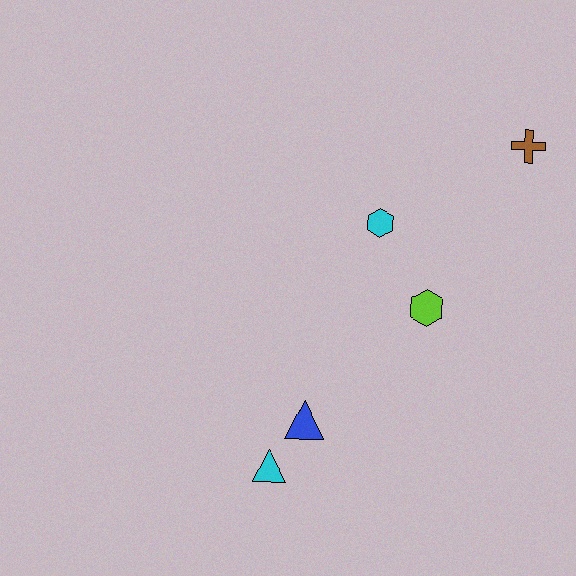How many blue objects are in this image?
There is 1 blue object.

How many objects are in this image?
There are 5 objects.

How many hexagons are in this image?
There are 2 hexagons.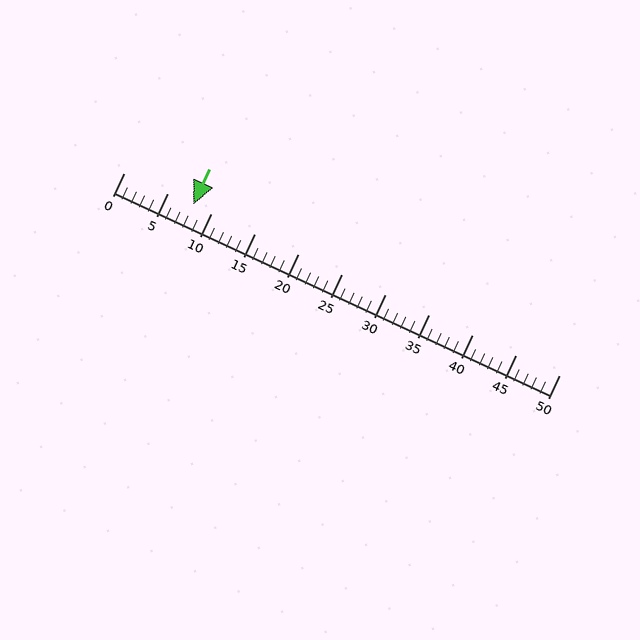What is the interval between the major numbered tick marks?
The major tick marks are spaced 5 units apart.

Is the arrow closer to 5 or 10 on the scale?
The arrow is closer to 10.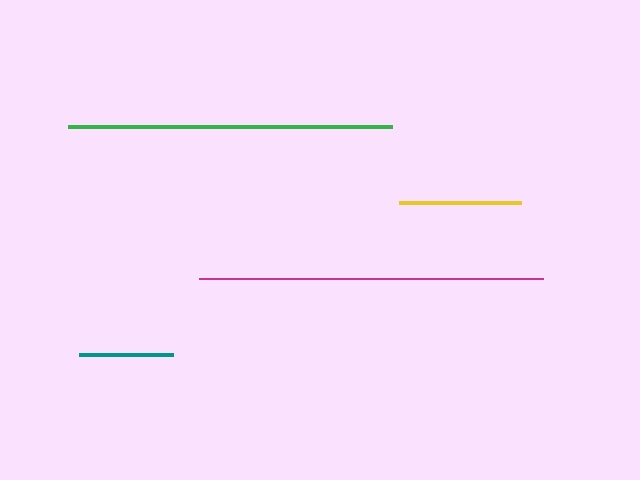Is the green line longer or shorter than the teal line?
The green line is longer than the teal line.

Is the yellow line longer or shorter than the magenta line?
The magenta line is longer than the yellow line.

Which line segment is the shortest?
The teal line is the shortest at approximately 93 pixels.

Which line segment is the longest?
The magenta line is the longest at approximately 345 pixels.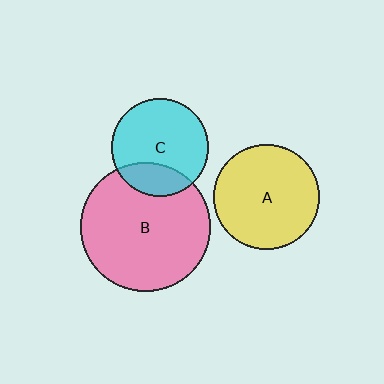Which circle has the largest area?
Circle B (pink).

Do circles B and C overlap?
Yes.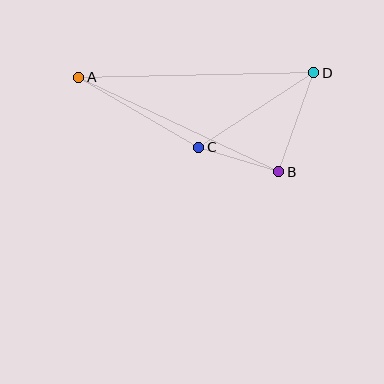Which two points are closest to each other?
Points B and C are closest to each other.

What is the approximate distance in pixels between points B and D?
The distance between B and D is approximately 105 pixels.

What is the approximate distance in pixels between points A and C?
The distance between A and C is approximately 139 pixels.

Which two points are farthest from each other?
Points A and D are farthest from each other.